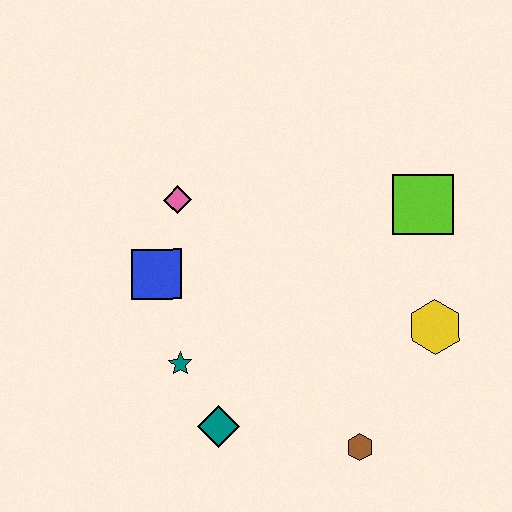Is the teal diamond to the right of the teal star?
Yes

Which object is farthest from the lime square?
The teal diamond is farthest from the lime square.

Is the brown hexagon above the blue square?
No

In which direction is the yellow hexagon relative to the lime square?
The yellow hexagon is below the lime square.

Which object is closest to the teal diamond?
The teal star is closest to the teal diamond.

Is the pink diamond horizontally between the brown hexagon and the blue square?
Yes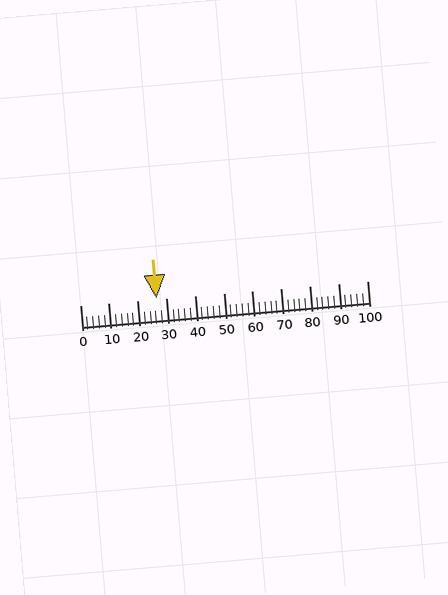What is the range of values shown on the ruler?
The ruler shows values from 0 to 100.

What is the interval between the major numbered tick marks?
The major tick marks are spaced 10 units apart.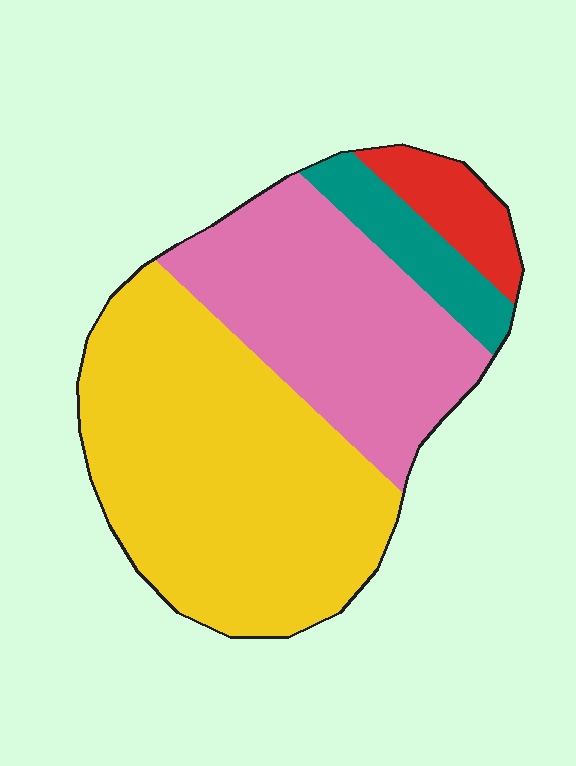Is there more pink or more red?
Pink.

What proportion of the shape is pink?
Pink takes up about one third (1/3) of the shape.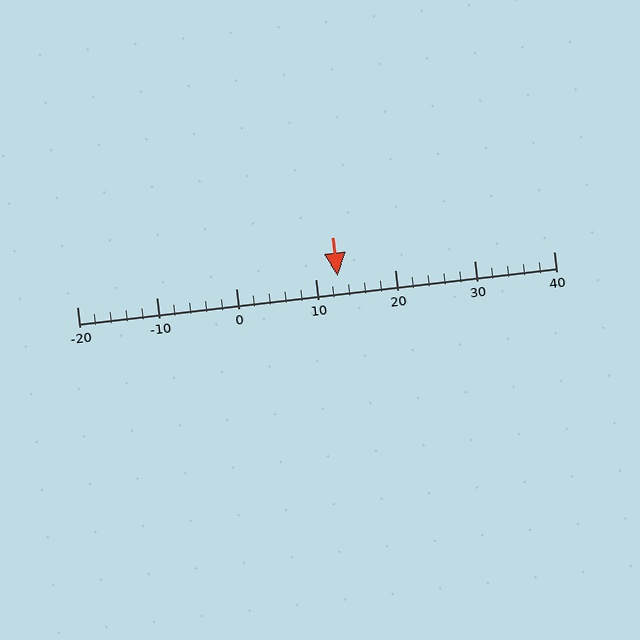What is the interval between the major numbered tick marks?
The major tick marks are spaced 10 units apart.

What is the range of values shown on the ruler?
The ruler shows values from -20 to 40.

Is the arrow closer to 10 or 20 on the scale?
The arrow is closer to 10.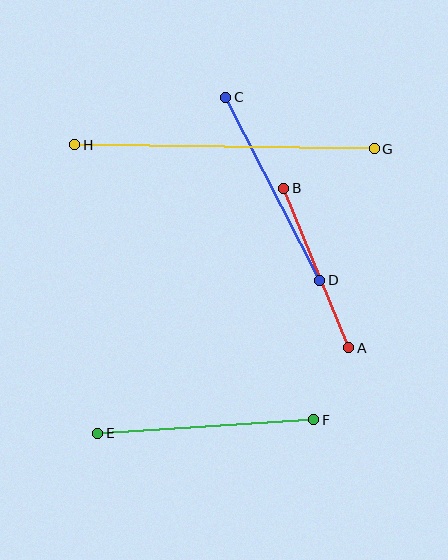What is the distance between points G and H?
The distance is approximately 300 pixels.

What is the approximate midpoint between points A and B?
The midpoint is at approximately (316, 268) pixels.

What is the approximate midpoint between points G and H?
The midpoint is at approximately (224, 147) pixels.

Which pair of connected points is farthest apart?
Points G and H are farthest apart.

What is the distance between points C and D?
The distance is approximately 206 pixels.